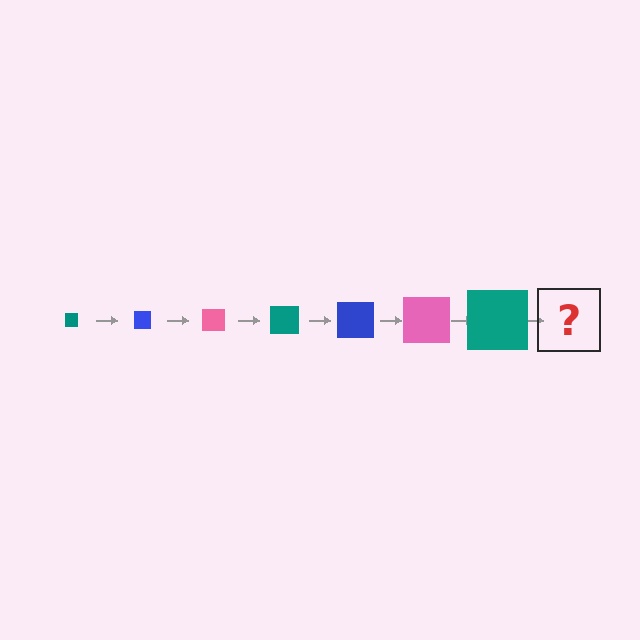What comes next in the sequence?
The next element should be a blue square, larger than the previous one.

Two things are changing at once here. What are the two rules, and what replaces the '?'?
The two rules are that the square grows larger each step and the color cycles through teal, blue, and pink. The '?' should be a blue square, larger than the previous one.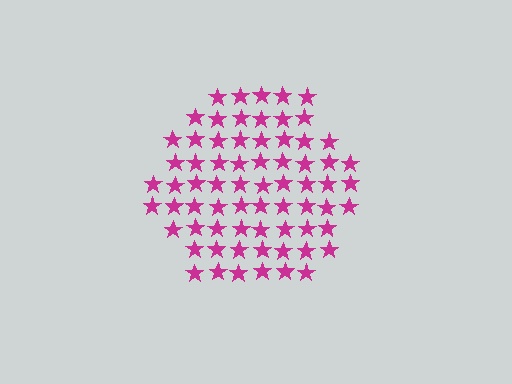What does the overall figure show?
The overall figure shows a hexagon.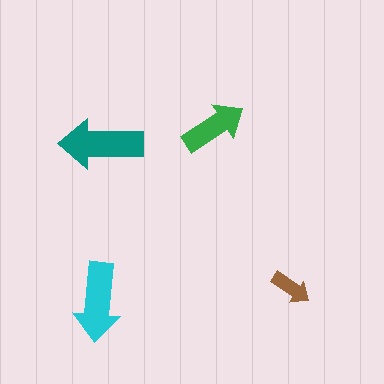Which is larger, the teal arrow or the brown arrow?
The teal one.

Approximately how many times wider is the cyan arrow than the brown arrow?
About 2 times wider.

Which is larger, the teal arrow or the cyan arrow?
The teal one.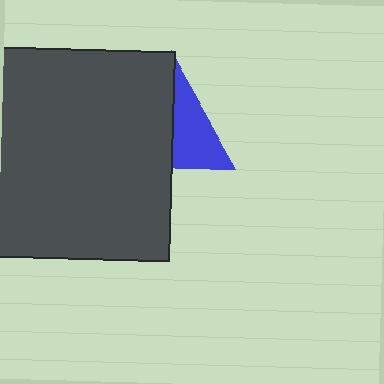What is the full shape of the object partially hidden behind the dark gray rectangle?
The partially hidden object is a blue triangle.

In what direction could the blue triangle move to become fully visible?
The blue triangle could move right. That would shift it out from behind the dark gray rectangle entirely.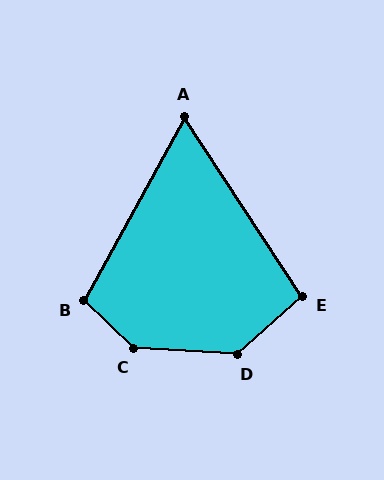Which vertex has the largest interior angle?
C, at approximately 139 degrees.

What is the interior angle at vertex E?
Approximately 99 degrees (obtuse).